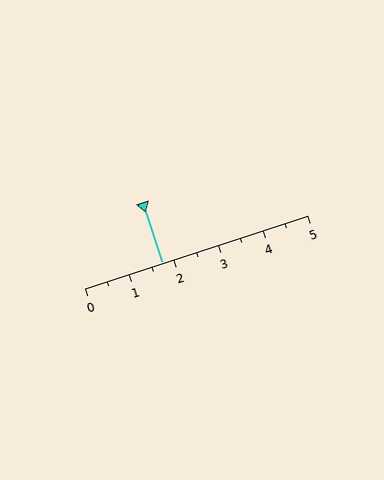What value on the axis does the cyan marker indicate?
The marker indicates approximately 1.8.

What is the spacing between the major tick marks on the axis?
The major ticks are spaced 1 apart.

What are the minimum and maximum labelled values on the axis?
The axis runs from 0 to 5.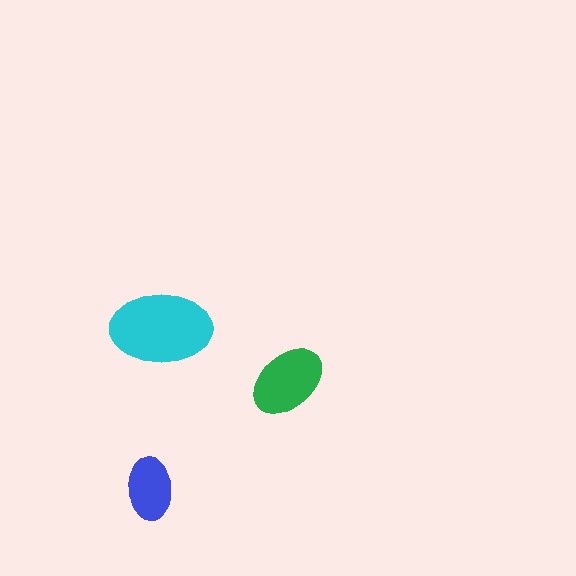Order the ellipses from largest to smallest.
the cyan one, the green one, the blue one.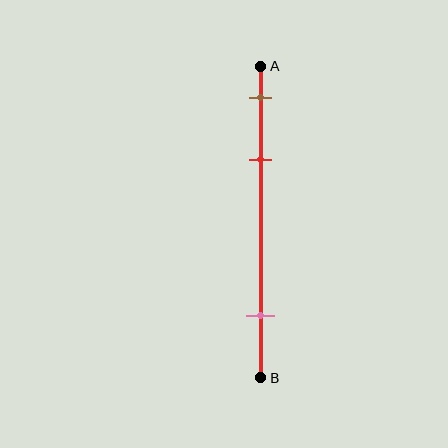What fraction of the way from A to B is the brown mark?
The brown mark is approximately 10% (0.1) of the way from A to B.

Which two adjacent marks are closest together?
The brown and red marks are the closest adjacent pair.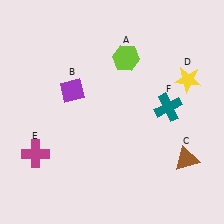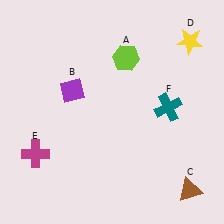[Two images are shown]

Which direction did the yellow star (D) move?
The yellow star (D) moved up.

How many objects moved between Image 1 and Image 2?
2 objects moved between the two images.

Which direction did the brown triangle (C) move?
The brown triangle (C) moved down.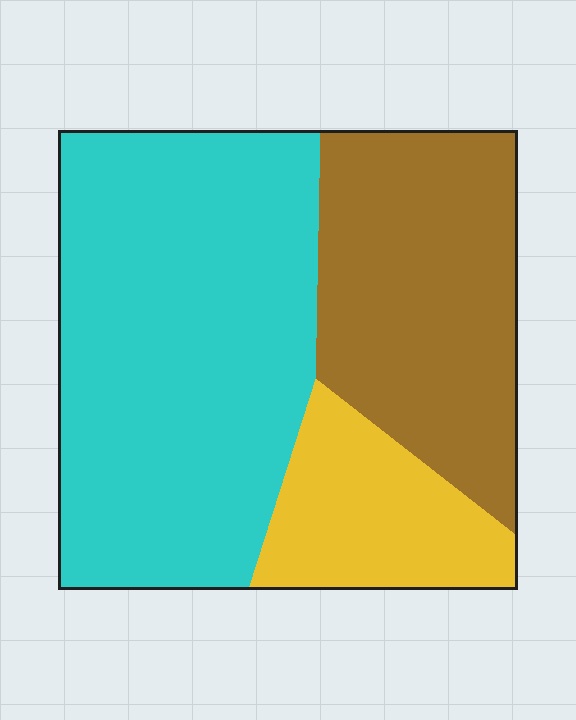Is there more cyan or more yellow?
Cyan.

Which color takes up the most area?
Cyan, at roughly 55%.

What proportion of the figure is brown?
Brown takes up about one third (1/3) of the figure.